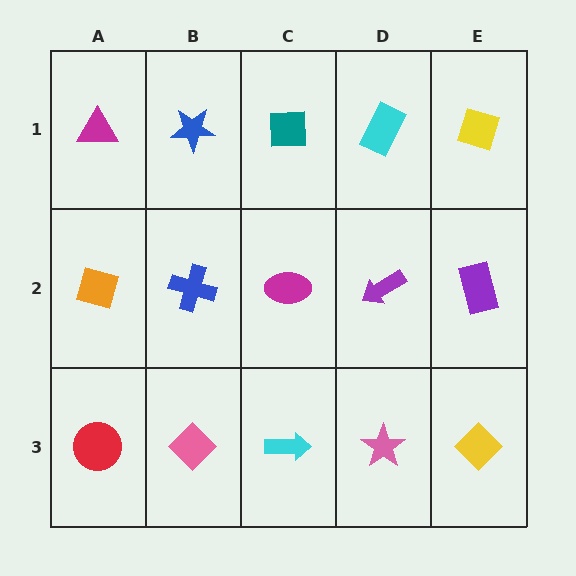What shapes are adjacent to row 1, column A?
An orange diamond (row 2, column A), a blue star (row 1, column B).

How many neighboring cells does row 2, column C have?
4.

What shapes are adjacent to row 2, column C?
A teal square (row 1, column C), a cyan arrow (row 3, column C), a blue cross (row 2, column B), a purple arrow (row 2, column D).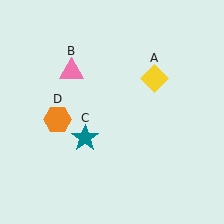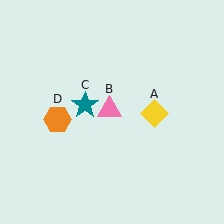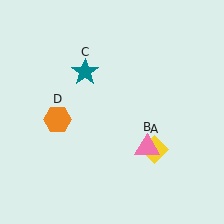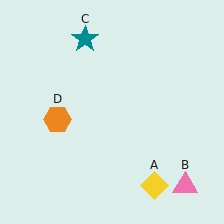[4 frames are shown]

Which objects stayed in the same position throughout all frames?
Orange hexagon (object D) remained stationary.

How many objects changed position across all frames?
3 objects changed position: yellow diamond (object A), pink triangle (object B), teal star (object C).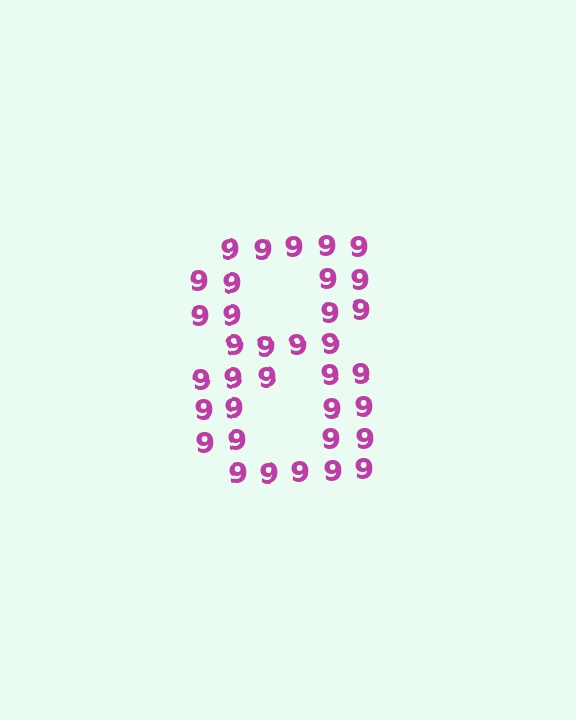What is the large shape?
The large shape is the digit 8.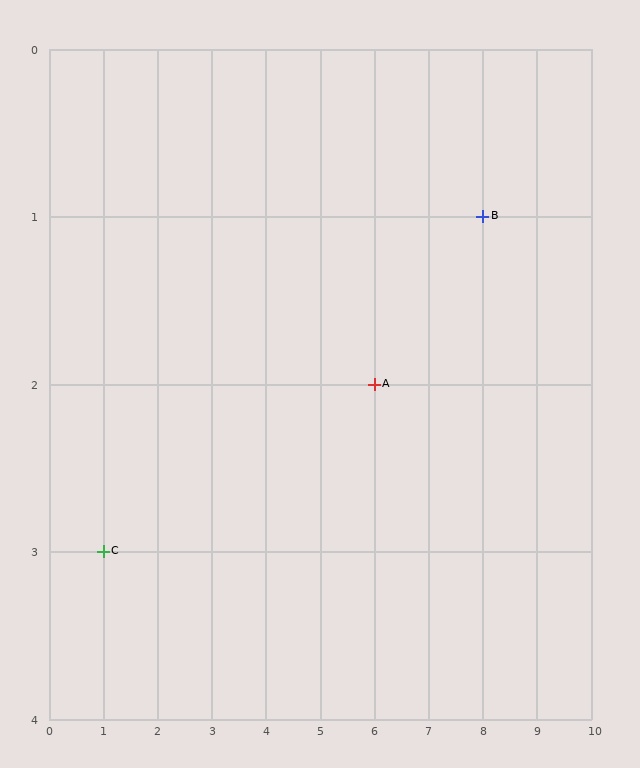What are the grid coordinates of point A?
Point A is at grid coordinates (6, 2).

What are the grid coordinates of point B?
Point B is at grid coordinates (8, 1).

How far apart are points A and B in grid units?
Points A and B are 2 columns and 1 row apart (about 2.2 grid units diagonally).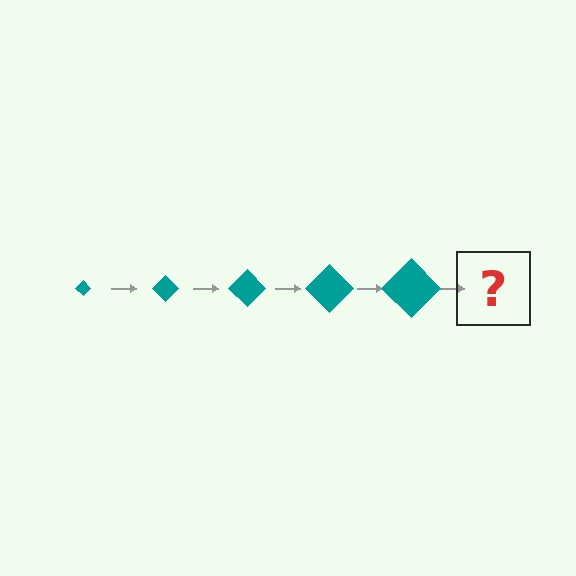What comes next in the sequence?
The next element should be a teal diamond, larger than the previous one.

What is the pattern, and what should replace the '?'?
The pattern is that the diamond gets progressively larger each step. The '?' should be a teal diamond, larger than the previous one.